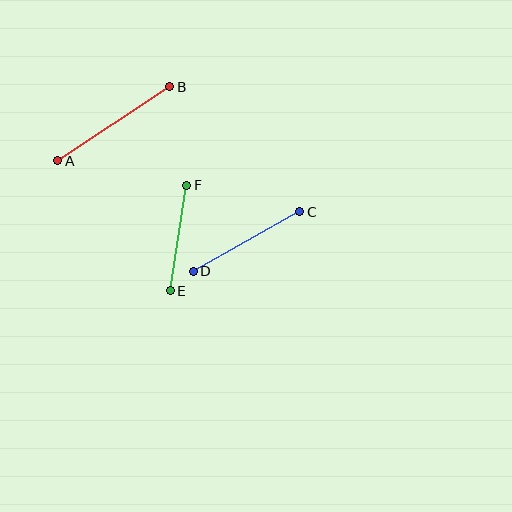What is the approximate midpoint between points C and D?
The midpoint is at approximately (246, 241) pixels.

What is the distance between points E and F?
The distance is approximately 107 pixels.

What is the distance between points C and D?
The distance is approximately 122 pixels.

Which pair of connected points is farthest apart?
Points A and B are farthest apart.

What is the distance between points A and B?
The distance is approximately 134 pixels.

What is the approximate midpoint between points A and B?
The midpoint is at approximately (114, 124) pixels.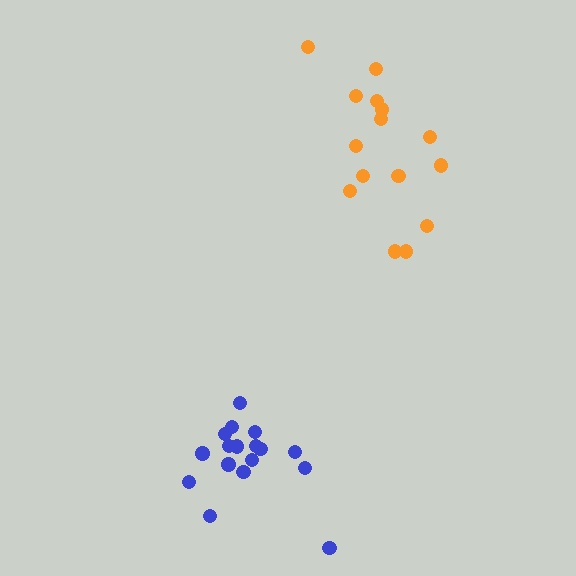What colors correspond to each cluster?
The clusters are colored: orange, blue.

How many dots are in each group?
Group 1: 15 dots, Group 2: 17 dots (32 total).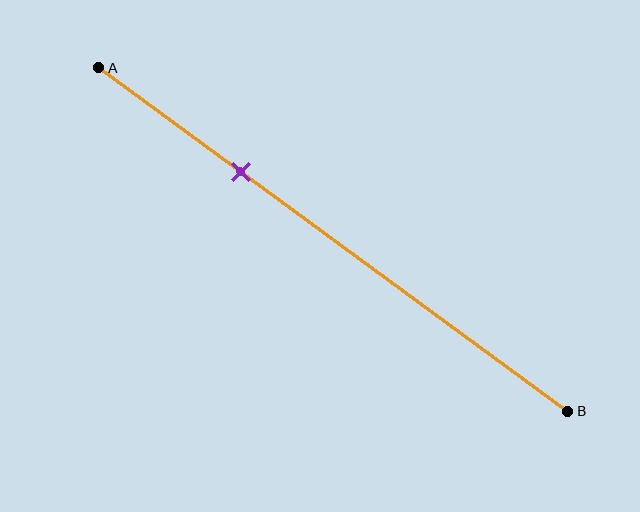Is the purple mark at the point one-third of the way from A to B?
No, the mark is at about 30% from A, not at the 33% one-third point.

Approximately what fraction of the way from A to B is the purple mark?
The purple mark is approximately 30% of the way from A to B.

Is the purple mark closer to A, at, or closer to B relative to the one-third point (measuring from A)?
The purple mark is closer to point A than the one-third point of segment AB.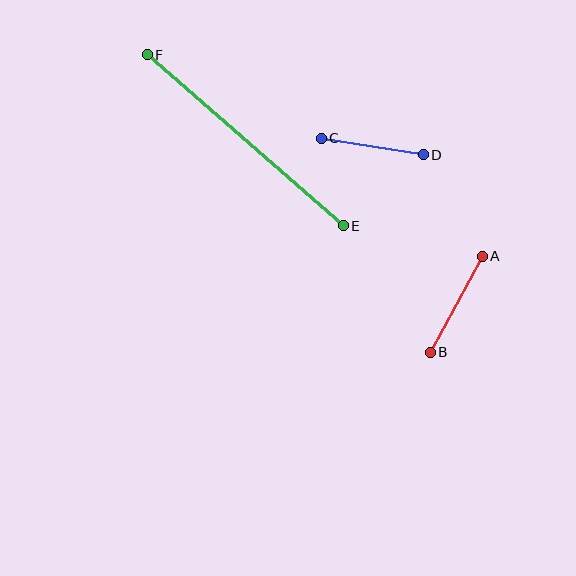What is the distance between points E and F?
The distance is approximately 260 pixels.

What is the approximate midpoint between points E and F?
The midpoint is at approximately (245, 140) pixels.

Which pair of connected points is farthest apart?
Points E and F are farthest apart.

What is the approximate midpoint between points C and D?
The midpoint is at approximately (372, 146) pixels.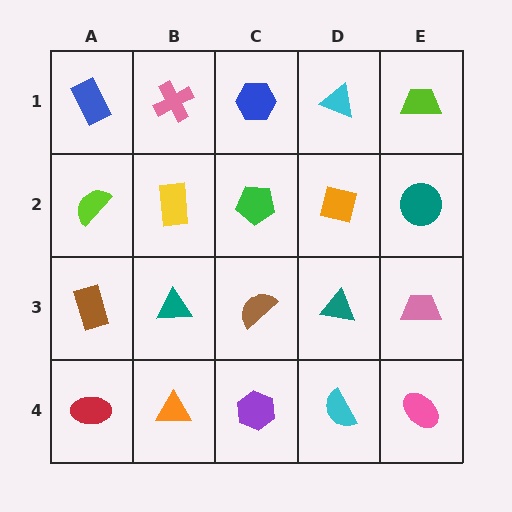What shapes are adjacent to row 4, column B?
A teal triangle (row 3, column B), a red ellipse (row 4, column A), a purple hexagon (row 4, column C).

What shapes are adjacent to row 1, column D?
An orange square (row 2, column D), a blue hexagon (row 1, column C), a lime trapezoid (row 1, column E).